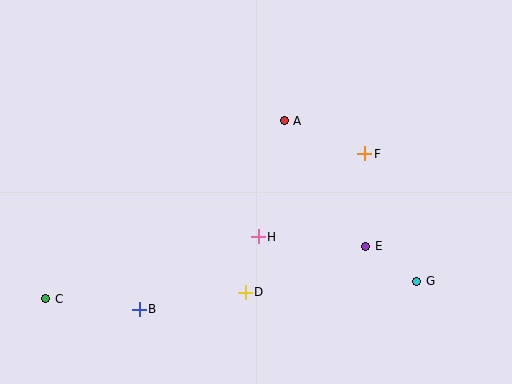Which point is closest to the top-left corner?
Point C is closest to the top-left corner.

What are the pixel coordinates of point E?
Point E is at (366, 246).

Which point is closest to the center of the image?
Point H at (258, 237) is closest to the center.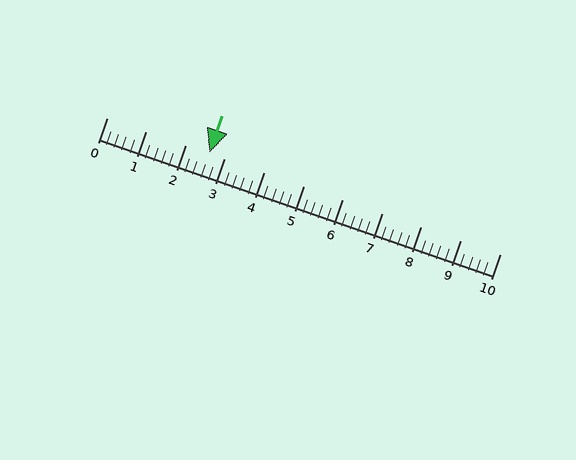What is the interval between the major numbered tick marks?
The major tick marks are spaced 1 units apart.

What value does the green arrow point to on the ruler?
The green arrow points to approximately 2.6.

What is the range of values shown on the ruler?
The ruler shows values from 0 to 10.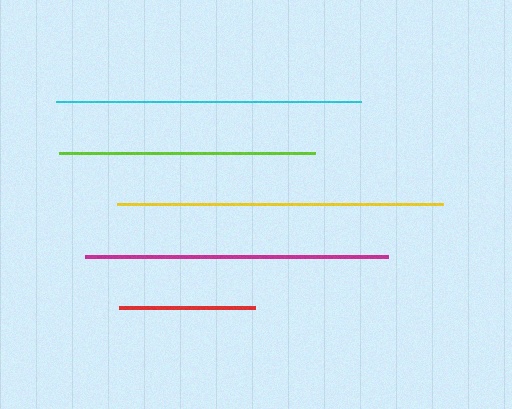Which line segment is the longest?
The yellow line is the longest at approximately 326 pixels.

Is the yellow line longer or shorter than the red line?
The yellow line is longer than the red line.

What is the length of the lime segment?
The lime segment is approximately 256 pixels long.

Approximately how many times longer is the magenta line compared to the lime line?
The magenta line is approximately 1.2 times the length of the lime line.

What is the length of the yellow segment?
The yellow segment is approximately 326 pixels long.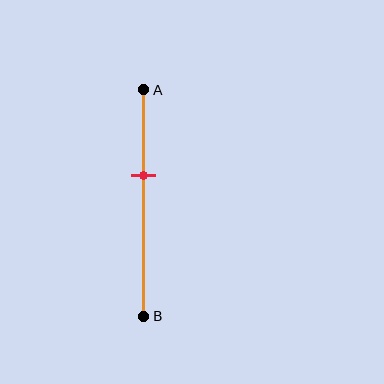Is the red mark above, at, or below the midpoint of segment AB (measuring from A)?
The red mark is above the midpoint of segment AB.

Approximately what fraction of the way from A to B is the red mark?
The red mark is approximately 40% of the way from A to B.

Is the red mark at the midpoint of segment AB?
No, the mark is at about 40% from A, not at the 50% midpoint.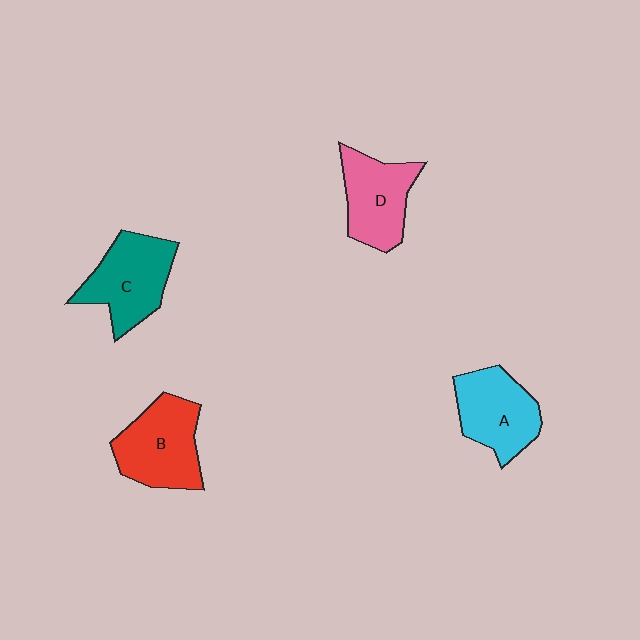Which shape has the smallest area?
Shape D (pink).